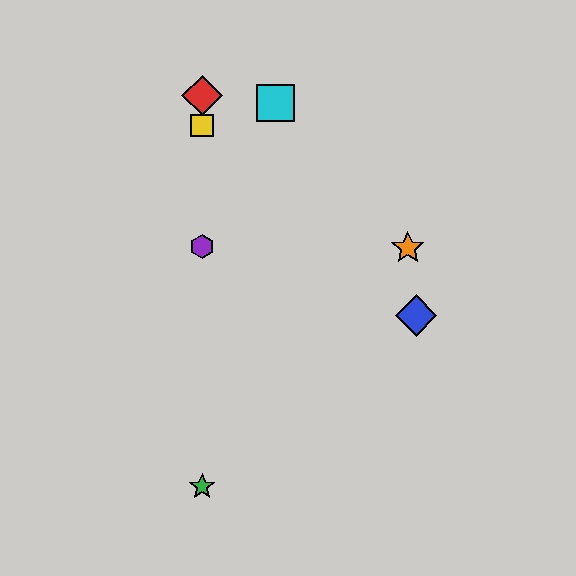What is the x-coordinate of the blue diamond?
The blue diamond is at x≈416.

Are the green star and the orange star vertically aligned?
No, the green star is at x≈202 and the orange star is at x≈408.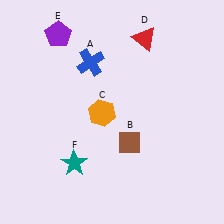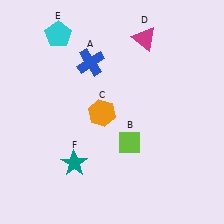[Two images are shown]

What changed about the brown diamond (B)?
In Image 1, B is brown. In Image 2, it changed to lime.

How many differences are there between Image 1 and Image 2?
There are 3 differences between the two images.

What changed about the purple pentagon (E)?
In Image 1, E is purple. In Image 2, it changed to cyan.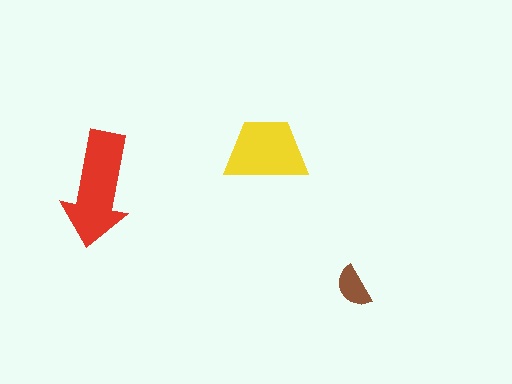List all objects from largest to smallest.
The red arrow, the yellow trapezoid, the brown semicircle.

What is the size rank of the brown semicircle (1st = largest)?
3rd.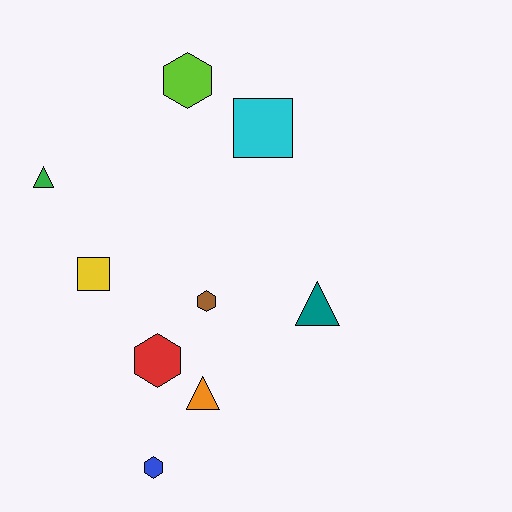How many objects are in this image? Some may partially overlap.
There are 9 objects.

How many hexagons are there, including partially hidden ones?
There are 4 hexagons.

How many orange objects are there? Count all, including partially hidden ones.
There is 1 orange object.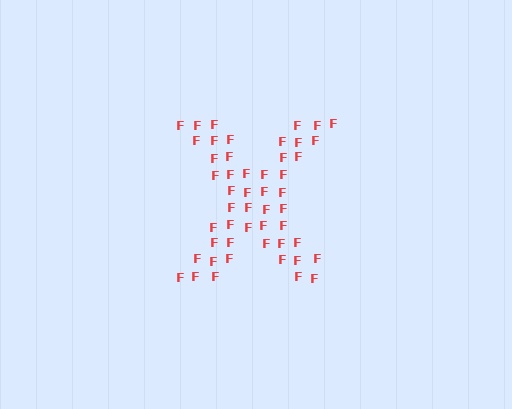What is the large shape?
The large shape is the letter X.